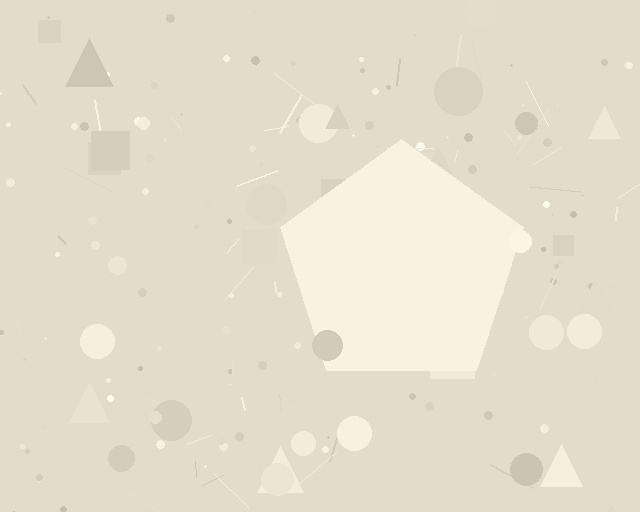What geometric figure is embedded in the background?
A pentagon is embedded in the background.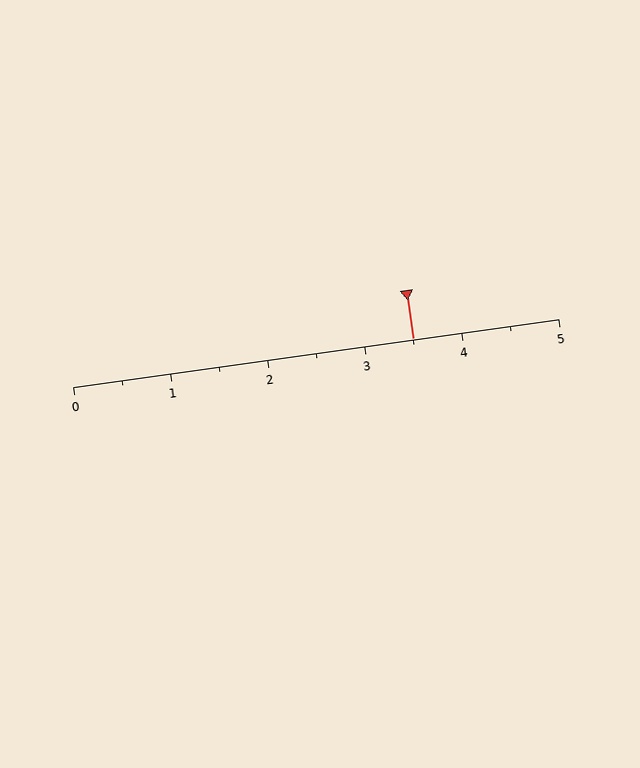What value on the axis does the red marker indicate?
The marker indicates approximately 3.5.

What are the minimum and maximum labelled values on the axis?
The axis runs from 0 to 5.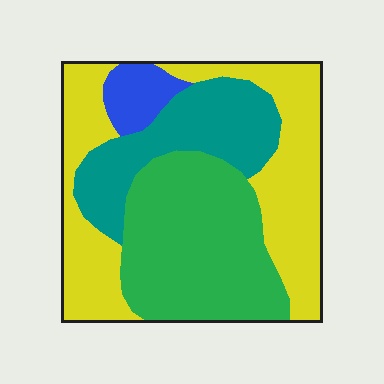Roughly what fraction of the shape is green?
Green covers roughly 35% of the shape.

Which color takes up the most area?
Yellow, at roughly 40%.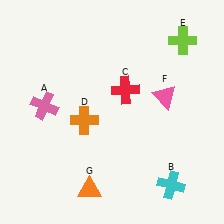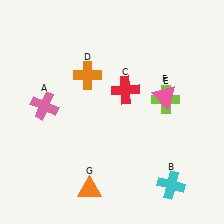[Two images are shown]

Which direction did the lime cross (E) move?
The lime cross (E) moved down.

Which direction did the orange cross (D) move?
The orange cross (D) moved up.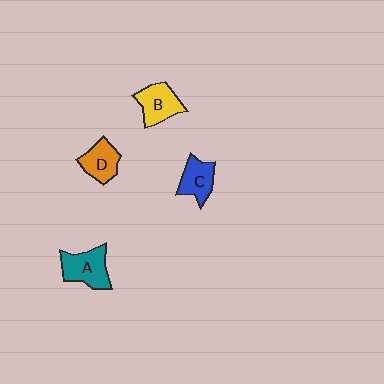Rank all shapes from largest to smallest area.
From largest to smallest: A (teal), B (yellow), D (orange), C (blue).